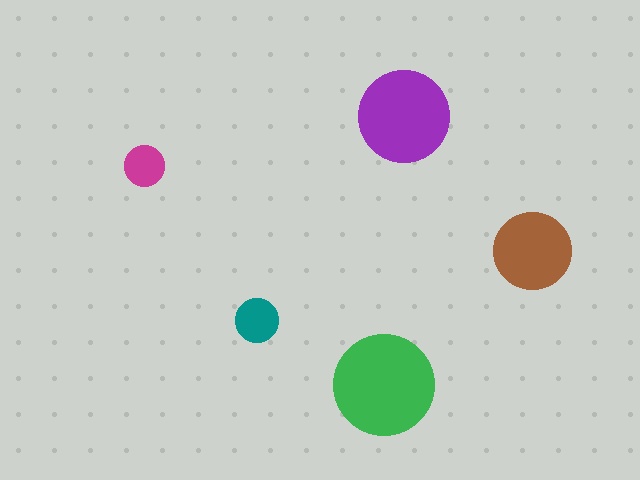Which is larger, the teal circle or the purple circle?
The purple one.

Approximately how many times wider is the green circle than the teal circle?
About 2.5 times wider.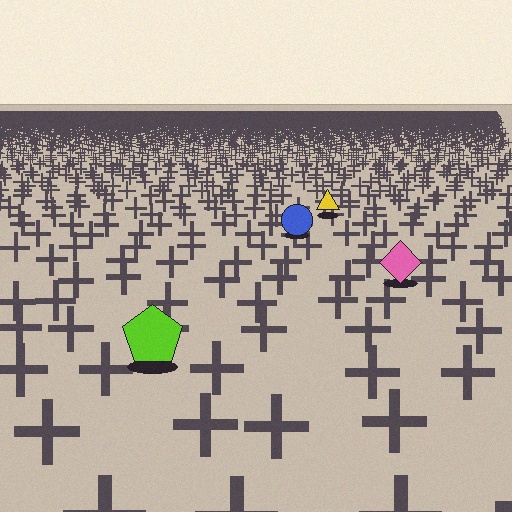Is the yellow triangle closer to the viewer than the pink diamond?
No. The pink diamond is closer — you can tell from the texture gradient: the ground texture is coarser near it.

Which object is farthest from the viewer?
The yellow triangle is farthest from the viewer. It appears smaller and the ground texture around it is denser.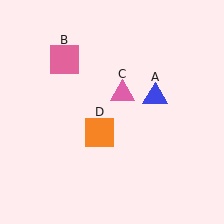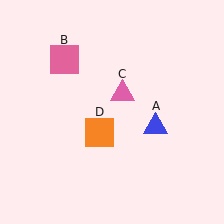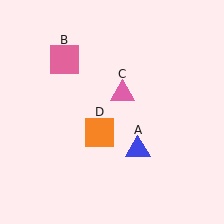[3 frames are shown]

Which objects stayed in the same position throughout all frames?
Pink square (object B) and pink triangle (object C) and orange square (object D) remained stationary.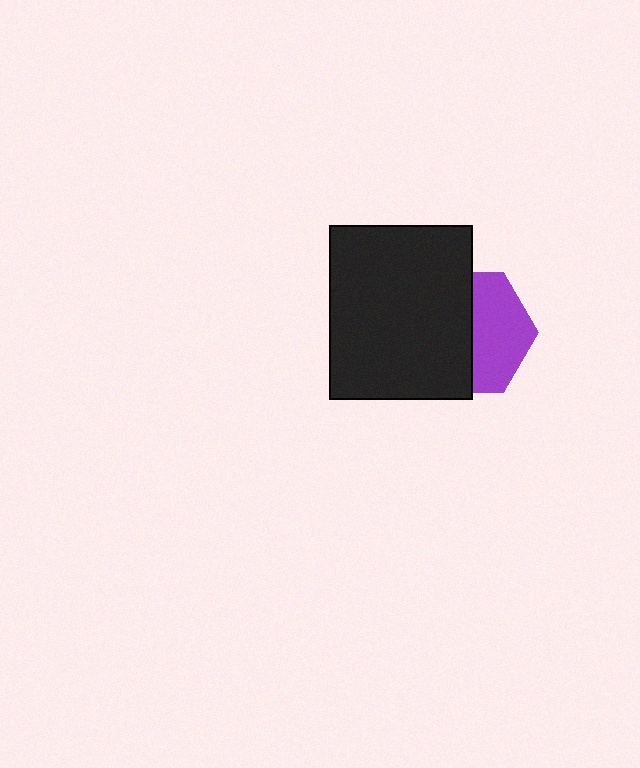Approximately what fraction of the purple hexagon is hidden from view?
Roughly 54% of the purple hexagon is hidden behind the black rectangle.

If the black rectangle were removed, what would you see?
You would see the complete purple hexagon.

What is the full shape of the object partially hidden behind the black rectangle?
The partially hidden object is a purple hexagon.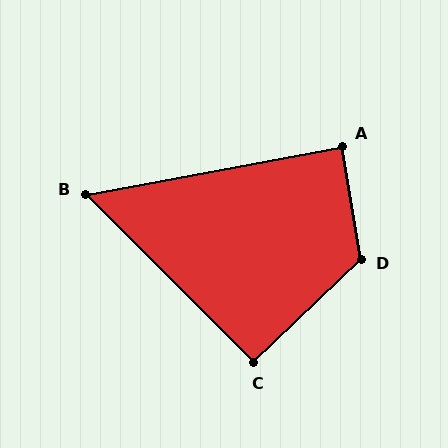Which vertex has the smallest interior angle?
B, at approximately 56 degrees.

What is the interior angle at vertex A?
Approximately 89 degrees (approximately right).